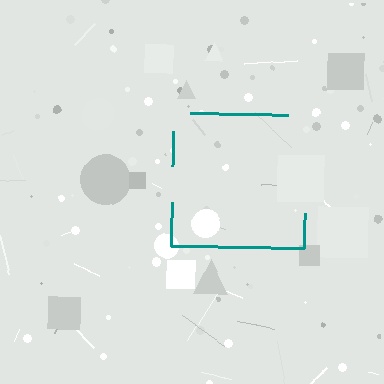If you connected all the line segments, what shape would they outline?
They would outline a square.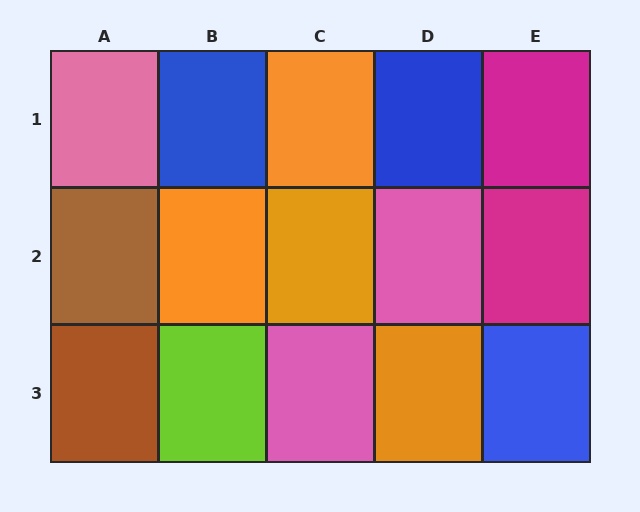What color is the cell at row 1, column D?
Blue.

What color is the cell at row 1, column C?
Orange.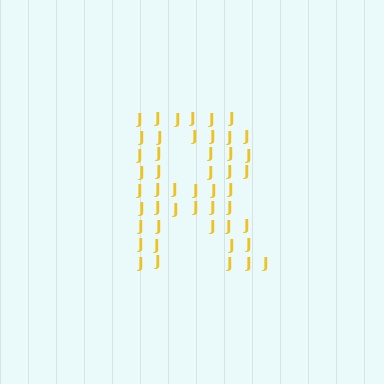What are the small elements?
The small elements are letter J's.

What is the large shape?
The large shape is the letter R.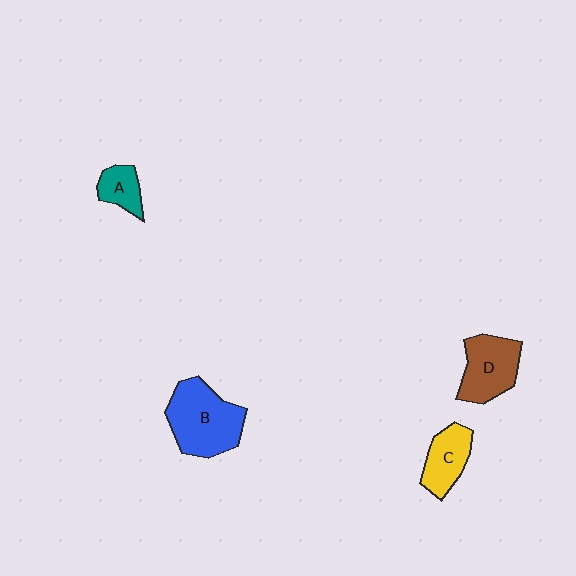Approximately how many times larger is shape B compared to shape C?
Approximately 1.8 times.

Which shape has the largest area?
Shape B (blue).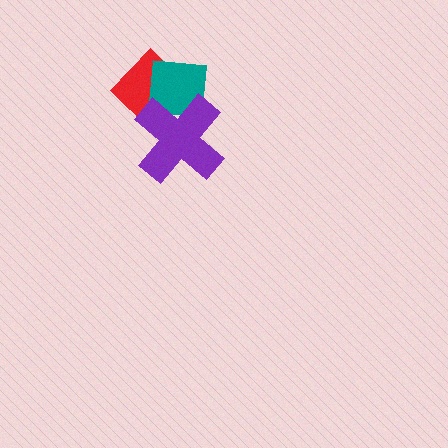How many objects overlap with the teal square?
2 objects overlap with the teal square.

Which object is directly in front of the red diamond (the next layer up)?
The teal square is directly in front of the red diamond.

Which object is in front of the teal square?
The purple cross is in front of the teal square.